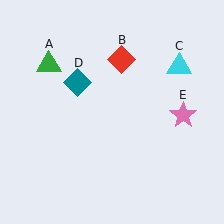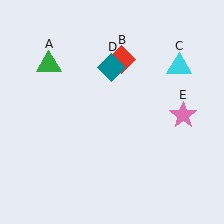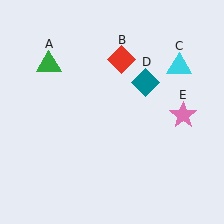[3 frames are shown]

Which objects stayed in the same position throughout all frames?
Green triangle (object A) and red diamond (object B) and cyan triangle (object C) and pink star (object E) remained stationary.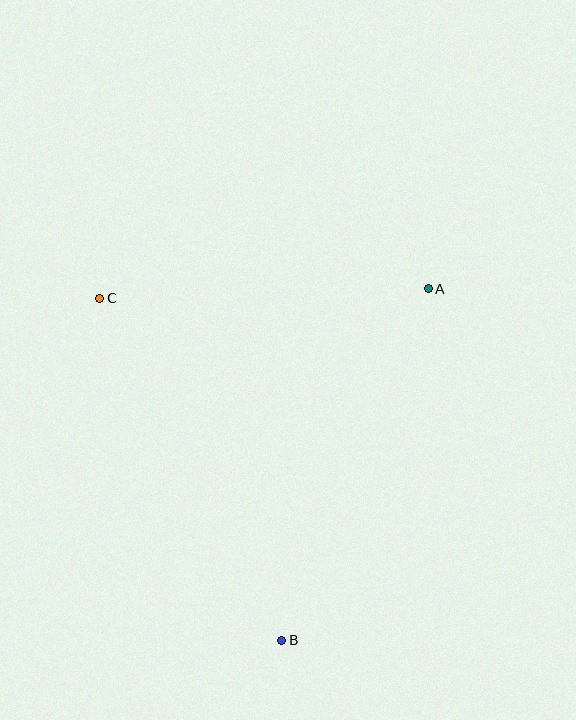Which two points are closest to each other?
Points A and C are closest to each other.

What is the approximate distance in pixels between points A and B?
The distance between A and B is approximately 381 pixels.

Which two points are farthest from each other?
Points B and C are farthest from each other.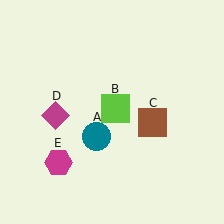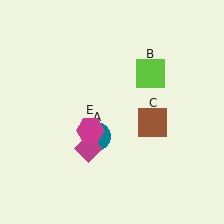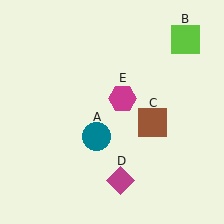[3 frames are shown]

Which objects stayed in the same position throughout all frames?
Teal circle (object A) and brown square (object C) remained stationary.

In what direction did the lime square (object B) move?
The lime square (object B) moved up and to the right.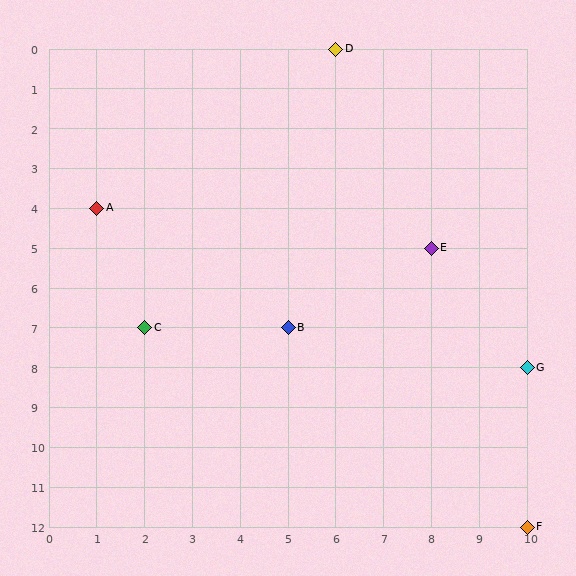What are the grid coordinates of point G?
Point G is at grid coordinates (10, 8).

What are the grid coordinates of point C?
Point C is at grid coordinates (2, 7).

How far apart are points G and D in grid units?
Points G and D are 4 columns and 8 rows apart (about 8.9 grid units diagonally).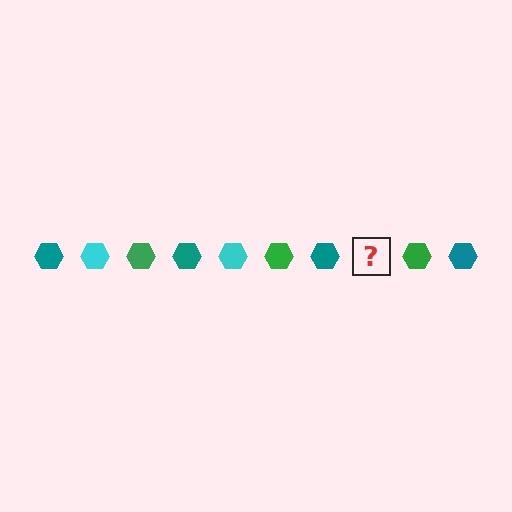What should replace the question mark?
The question mark should be replaced with a cyan hexagon.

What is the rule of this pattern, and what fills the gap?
The rule is that the pattern cycles through teal, cyan, green hexagons. The gap should be filled with a cyan hexagon.